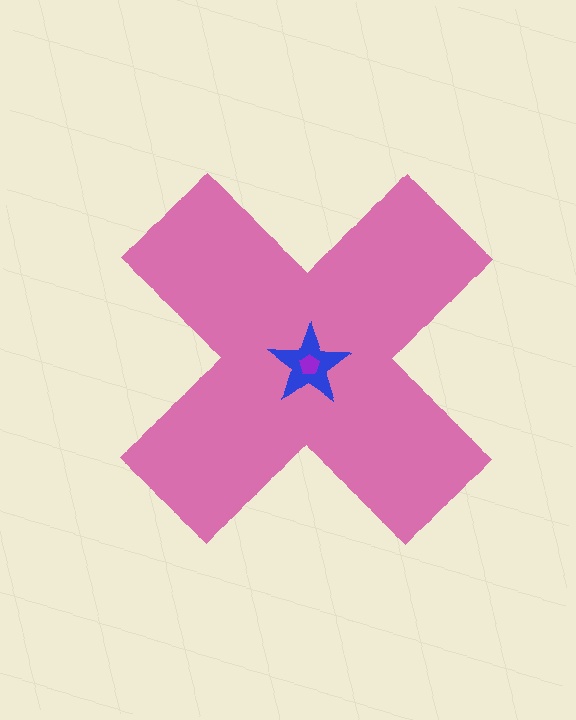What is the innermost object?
The purple pentagon.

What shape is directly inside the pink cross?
The blue star.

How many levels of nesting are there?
3.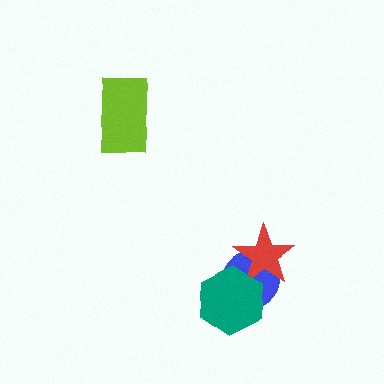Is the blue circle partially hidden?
Yes, it is partially covered by another shape.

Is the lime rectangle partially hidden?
No, no other shape covers it.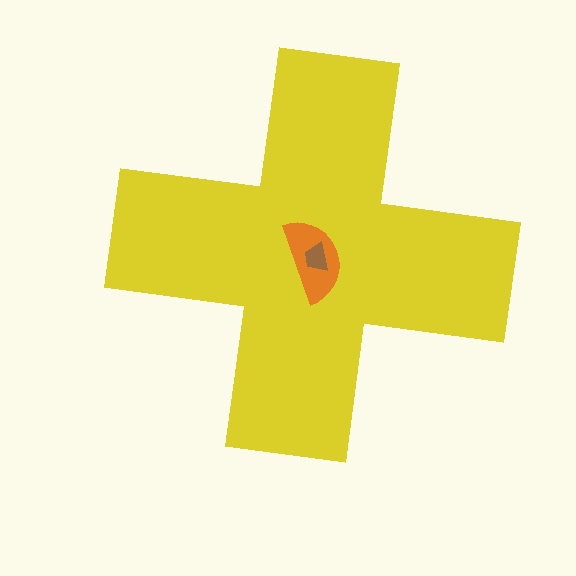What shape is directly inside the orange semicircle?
The brown trapezoid.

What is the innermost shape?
The brown trapezoid.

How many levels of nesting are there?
3.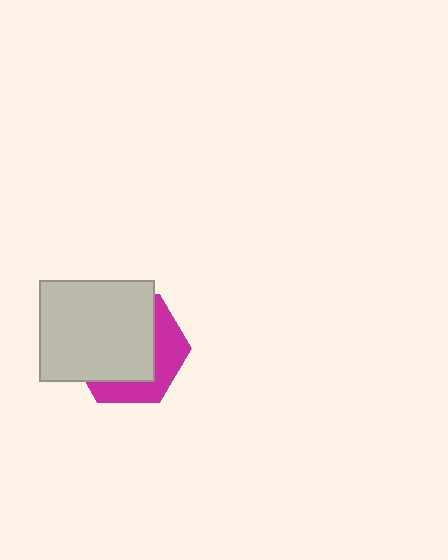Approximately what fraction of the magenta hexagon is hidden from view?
Roughly 65% of the magenta hexagon is hidden behind the light gray rectangle.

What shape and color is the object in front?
The object in front is a light gray rectangle.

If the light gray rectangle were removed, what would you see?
You would see the complete magenta hexagon.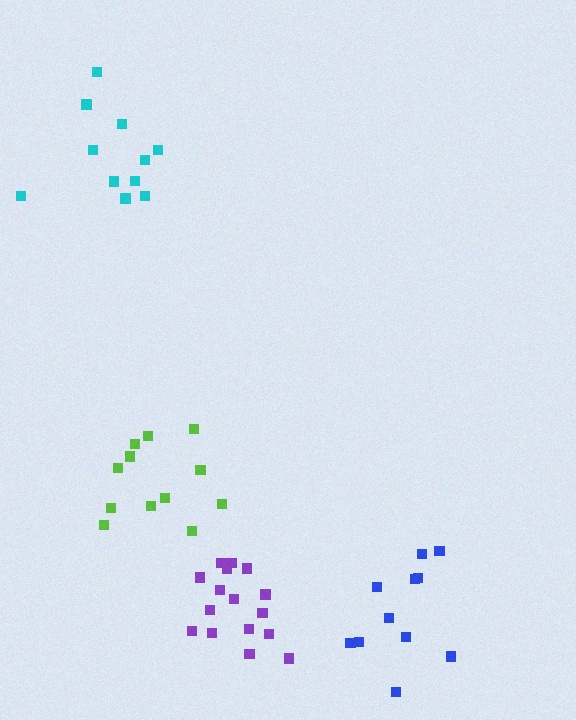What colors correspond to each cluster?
The clusters are colored: cyan, lime, purple, blue.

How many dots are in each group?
Group 1: 11 dots, Group 2: 12 dots, Group 3: 16 dots, Group 4: 11 dots (50 total).